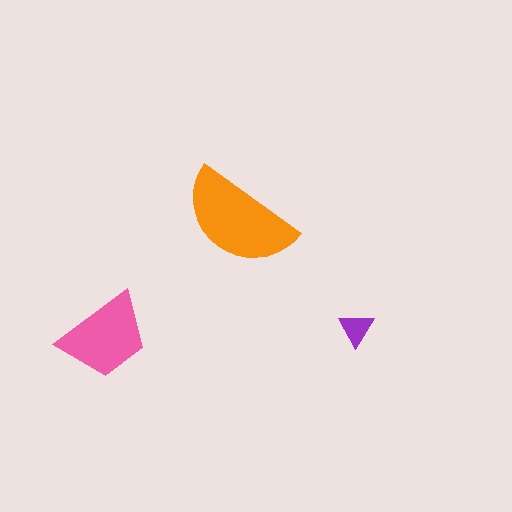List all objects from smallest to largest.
The purple triangle, the pink trapezoid, the orange semicircle.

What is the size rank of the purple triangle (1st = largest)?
3rd.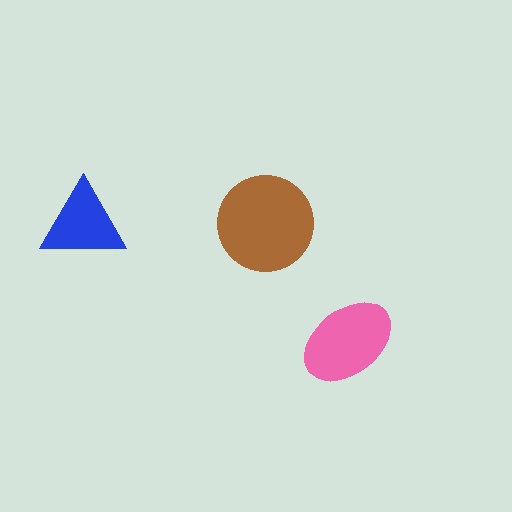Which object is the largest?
The brown circle.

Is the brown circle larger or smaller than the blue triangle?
Larger.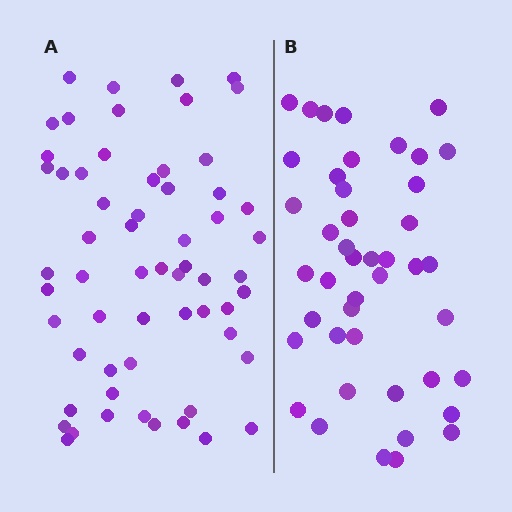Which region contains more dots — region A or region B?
Region A (the left region) has more dots.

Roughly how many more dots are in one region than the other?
Region A has approximately 15 more dots than region B.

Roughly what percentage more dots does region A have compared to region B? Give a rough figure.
About 35% more.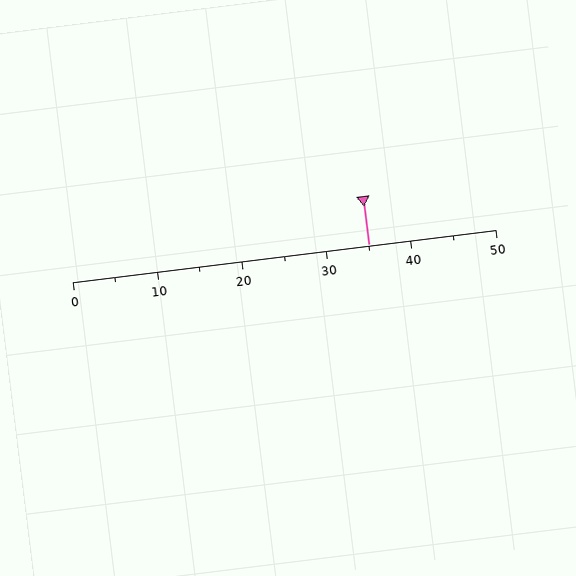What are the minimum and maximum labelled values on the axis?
The axis runs from 0 to 50.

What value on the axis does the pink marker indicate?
The marker indicates approximately 35.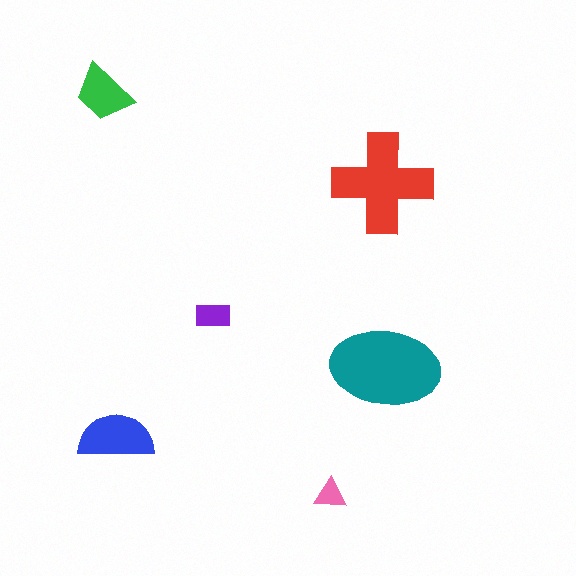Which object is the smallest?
The pink triangle.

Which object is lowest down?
The pink triangle is bottommost.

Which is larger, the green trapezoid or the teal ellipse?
The teal ellipse.